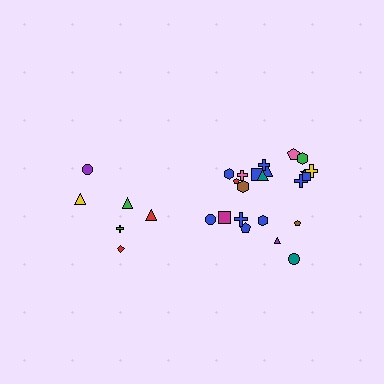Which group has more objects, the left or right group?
The right group.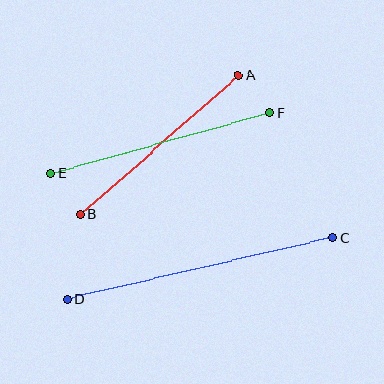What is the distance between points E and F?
The distance is approximately 227 pixels.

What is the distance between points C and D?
The distance is approximately 272 pixels.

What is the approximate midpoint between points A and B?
The midpoint is at approximately (159, 145) pixels.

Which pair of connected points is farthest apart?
Points C and D are farthest apart.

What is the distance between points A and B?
The distance is approximately 210 pixels.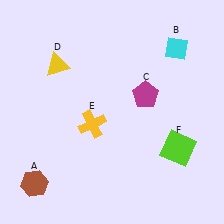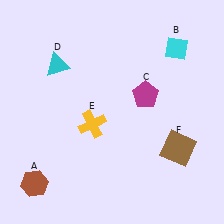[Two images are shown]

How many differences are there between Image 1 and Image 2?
There are 2 differences between the two images.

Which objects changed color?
D changed from yellow to cyan. F changed from lime to brown.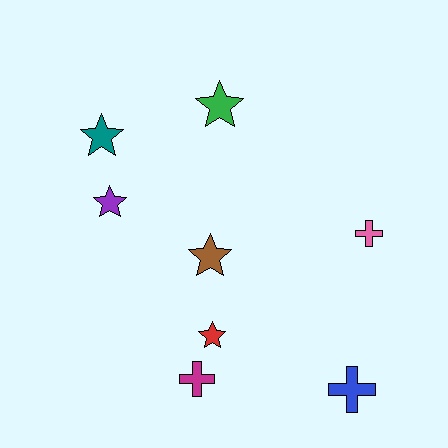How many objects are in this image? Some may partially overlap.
There are 8 objects.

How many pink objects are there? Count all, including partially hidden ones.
There is 1 pink object.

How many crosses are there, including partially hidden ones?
There are 3 crosses.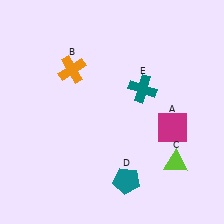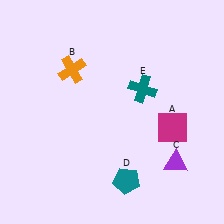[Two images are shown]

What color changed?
The triangle (C) changed from lime in Image 1 to purple in Image 2.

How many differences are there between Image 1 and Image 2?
There is 1 difference between the two images.